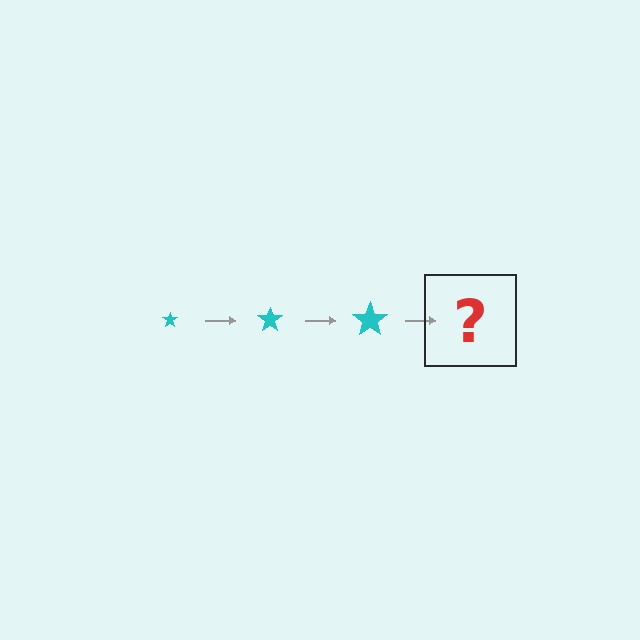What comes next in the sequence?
The next element should be a cyan star, larger than the previous one.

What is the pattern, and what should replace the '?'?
The pattern is that the star gets progressively larger each step. The '?' should be a cyan star, larger than the previous one.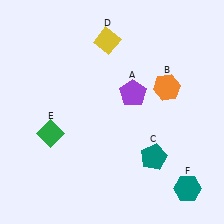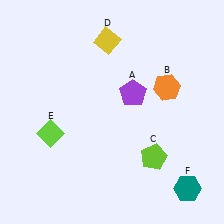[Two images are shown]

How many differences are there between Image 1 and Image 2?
There are 2 differences between the two images.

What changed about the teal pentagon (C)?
In Image 1, C is teal. In Image 2, it changed to lime.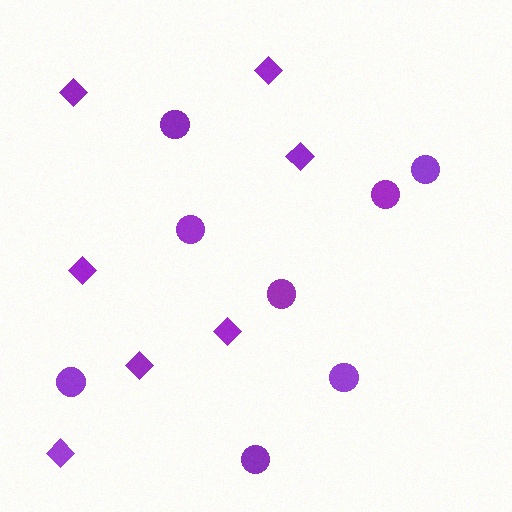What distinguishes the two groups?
There are 2 groups: one group of diamonds (7) and one group of circles (8).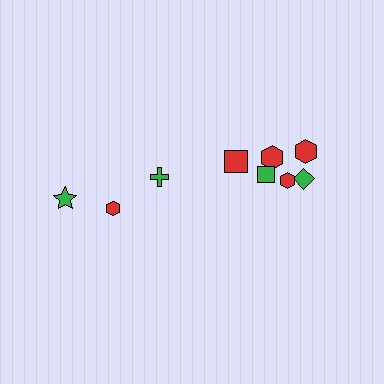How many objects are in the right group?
There are 6 objects.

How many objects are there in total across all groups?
There are 9 objects.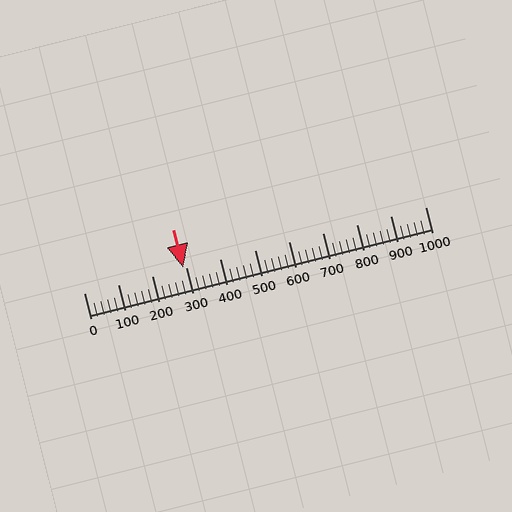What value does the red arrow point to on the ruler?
The red arrow points to approximately 290.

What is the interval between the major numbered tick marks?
The major tick marks are spaced 100 units apart.